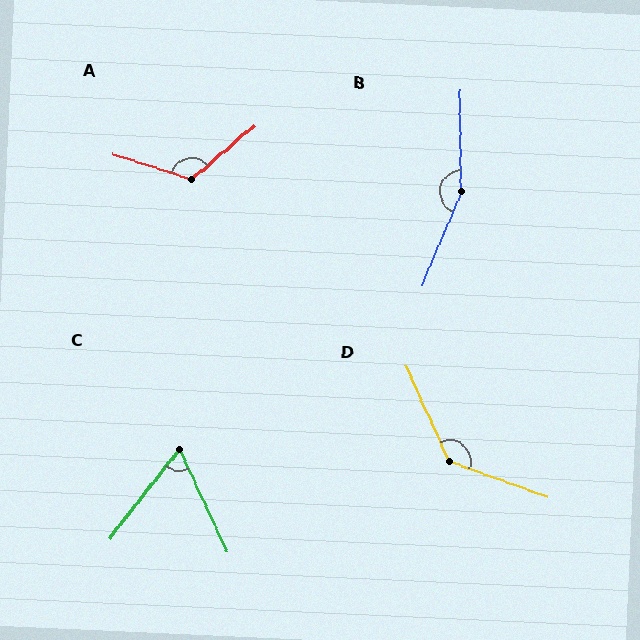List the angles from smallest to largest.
C (63°), A (122°), D (134°), B (156°).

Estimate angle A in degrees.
Approximately 122 degrees.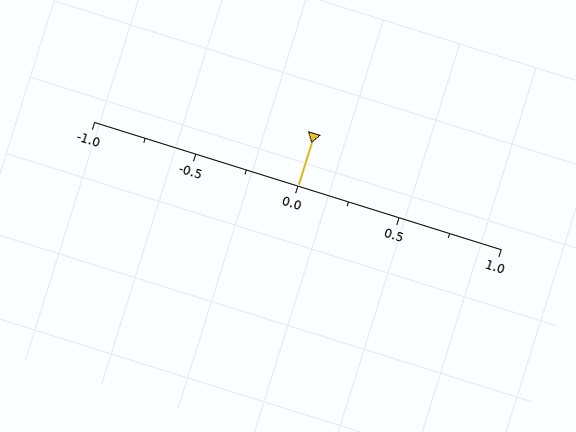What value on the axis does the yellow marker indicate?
The marker indicates approximately 0.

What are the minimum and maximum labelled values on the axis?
The axis runs from -1.0 to 1.0.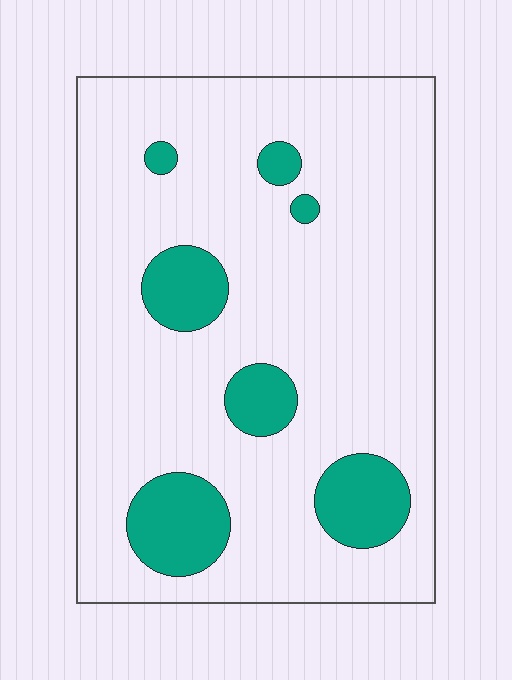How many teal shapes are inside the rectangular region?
7.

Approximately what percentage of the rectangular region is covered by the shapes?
Approximately 15%.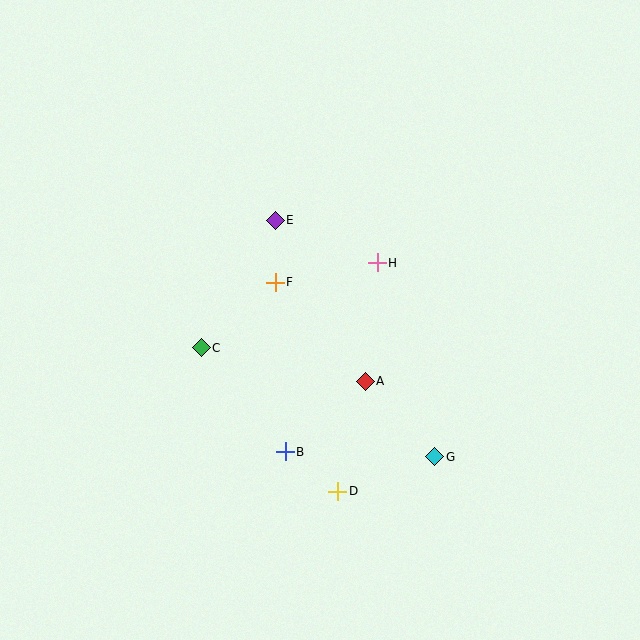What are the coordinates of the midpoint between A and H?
The midpoint between A and H is at (371, 322).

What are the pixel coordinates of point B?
Point B is at (285, 452).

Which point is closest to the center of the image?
Point F at (275, 282) is closest to the center.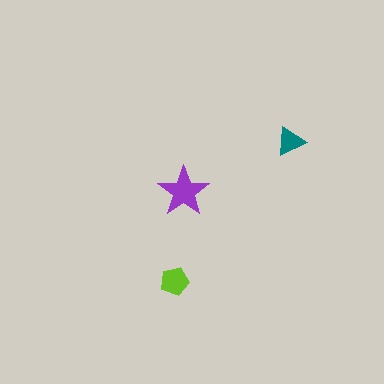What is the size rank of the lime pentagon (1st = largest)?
2nd.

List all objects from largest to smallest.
The purple star, the lime pentagon, the teal triangle.